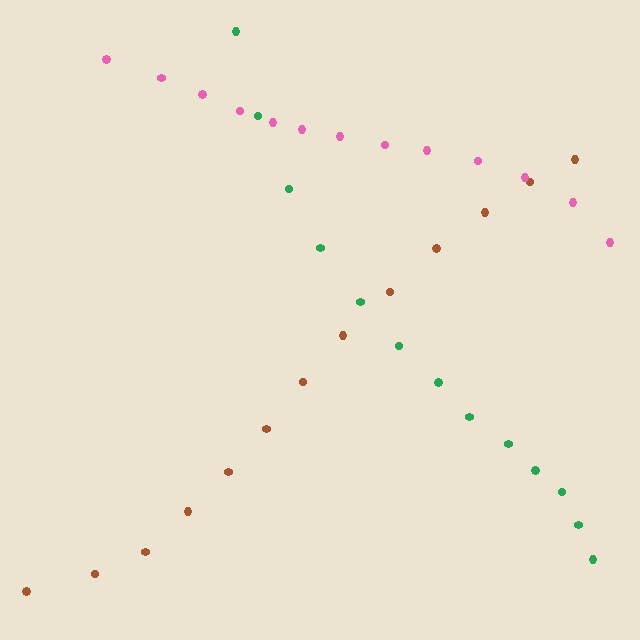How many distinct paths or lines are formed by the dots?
There are 3 distinct paths.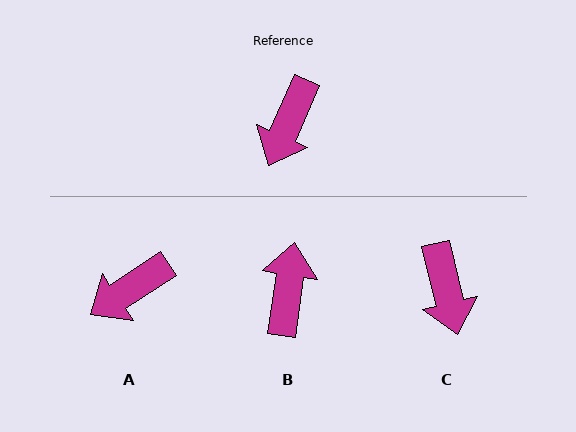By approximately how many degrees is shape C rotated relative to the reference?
Approximately 38 degrees counter-clockwise.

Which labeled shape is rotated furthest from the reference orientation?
B, about 164 degrees away.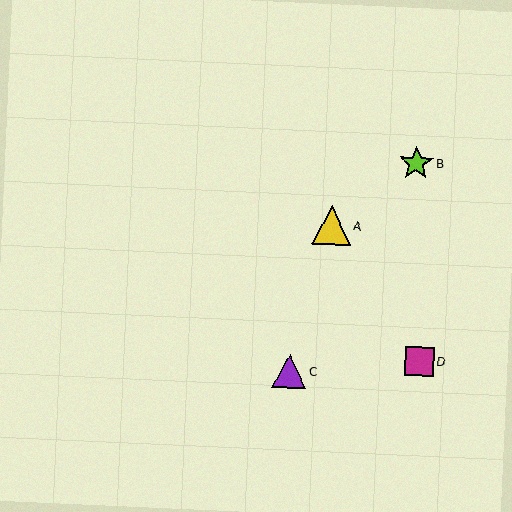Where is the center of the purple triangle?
The center of the purple triangle is at (289, 371).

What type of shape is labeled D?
Shape D is a magenta square.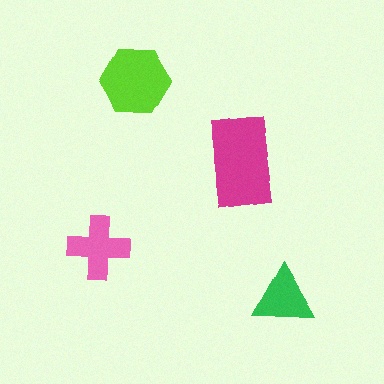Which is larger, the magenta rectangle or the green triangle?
The magenta rectangle.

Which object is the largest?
The magenta rectangle.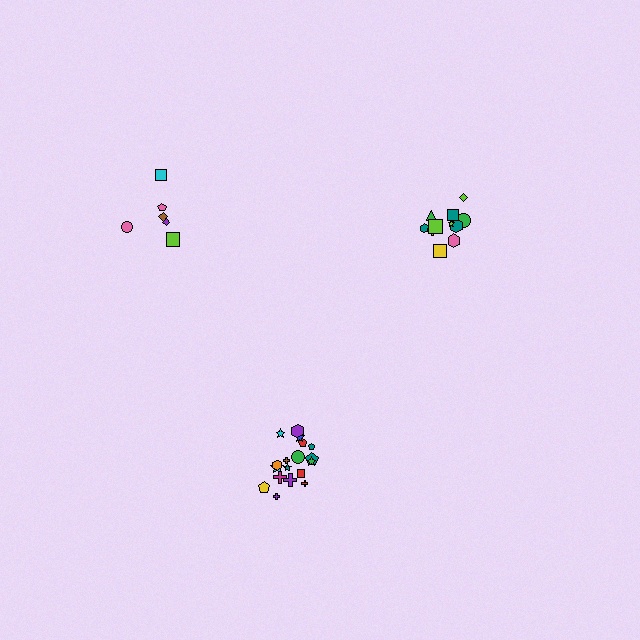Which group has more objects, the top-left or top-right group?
The top-right group.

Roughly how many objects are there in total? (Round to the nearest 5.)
Roughly 35 objects in total.